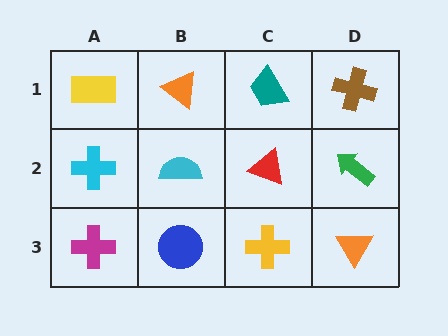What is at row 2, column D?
A green arrow.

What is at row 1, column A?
A yellow rectangle.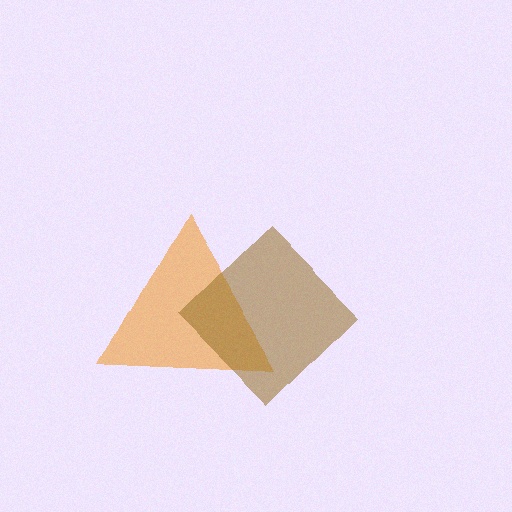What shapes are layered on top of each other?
The layered shapes are: an orange triangle, a brown diamond.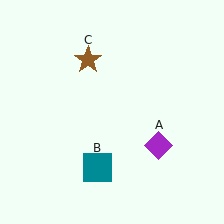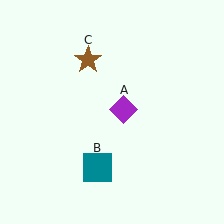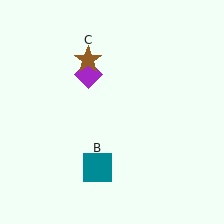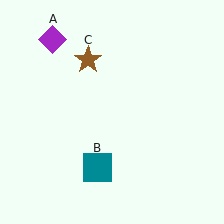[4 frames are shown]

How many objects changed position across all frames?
1 object changed position: purple diamond (object A).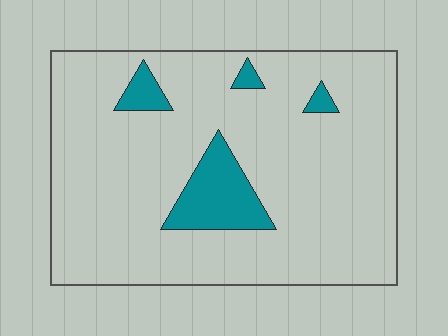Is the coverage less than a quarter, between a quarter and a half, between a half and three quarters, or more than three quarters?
Less than a quarter.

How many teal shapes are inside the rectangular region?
4.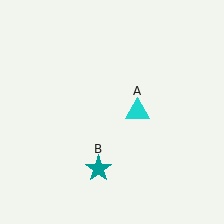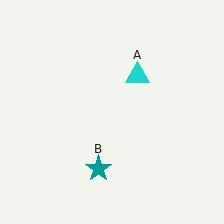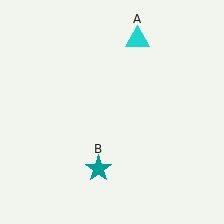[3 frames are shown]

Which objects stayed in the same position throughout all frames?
Teal star (object B) remained stationary.